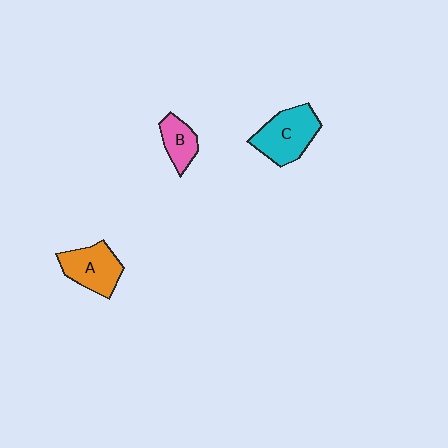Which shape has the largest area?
Shape C (cyan).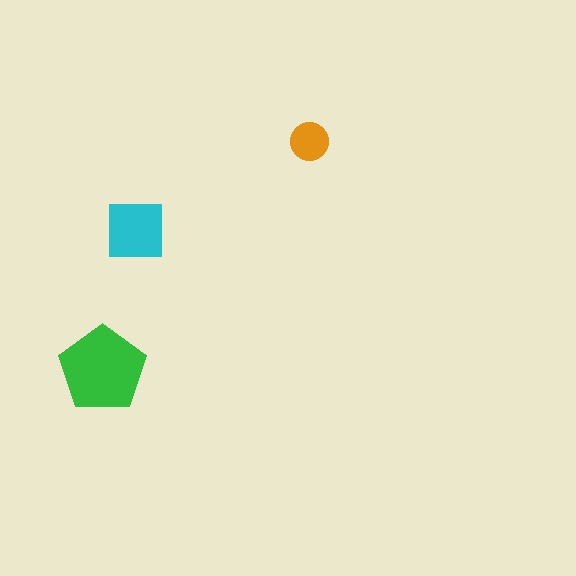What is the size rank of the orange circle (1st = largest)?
3rd.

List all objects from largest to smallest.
The green pentagon, the cyan square, the orange circle.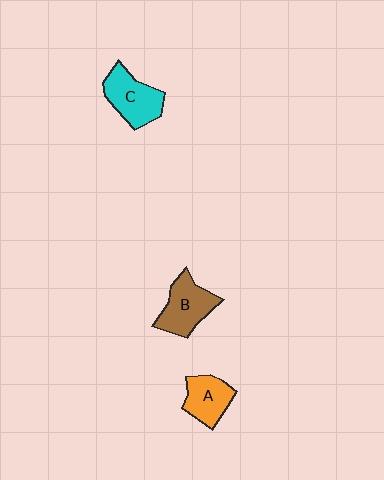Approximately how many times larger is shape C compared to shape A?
Approximately 1.3 times.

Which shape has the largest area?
Shape C (cyan).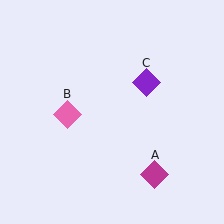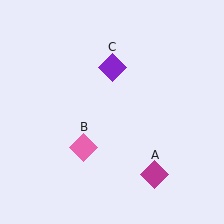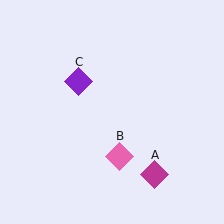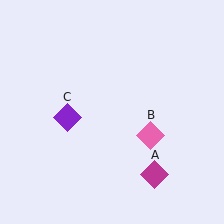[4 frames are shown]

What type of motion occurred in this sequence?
The pink diamond (object B), purple diamond (object C) rotated counterclockwise around the center of the scene.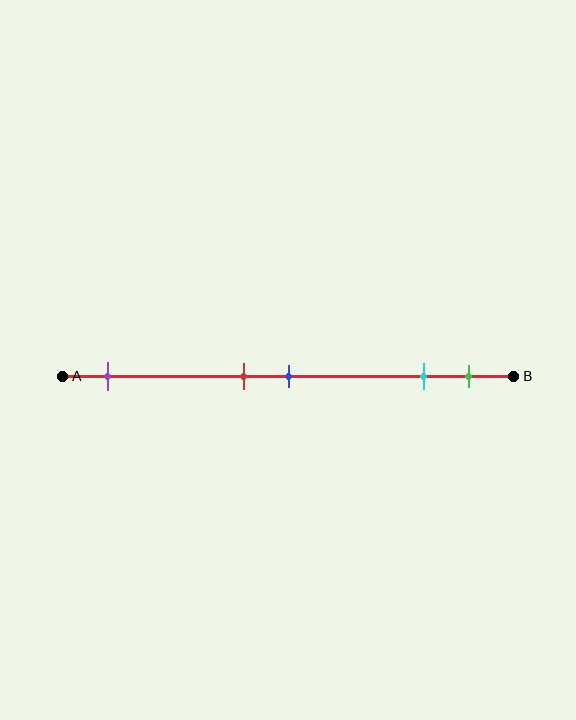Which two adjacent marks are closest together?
The red and blue marks are the closest adjacent pair.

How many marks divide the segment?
There are 5 marks dividing the segment.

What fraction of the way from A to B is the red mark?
The red mark is approximately 40% (0.4) of the way from A to B.